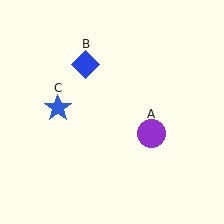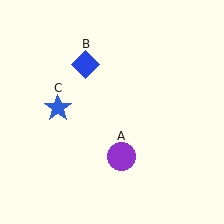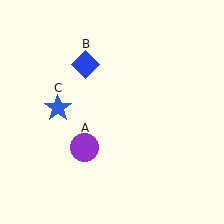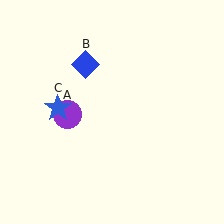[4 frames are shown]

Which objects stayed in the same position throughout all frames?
Blue diamond (object B) and blue star (object C) remained stationary.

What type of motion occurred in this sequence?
The purple circle (object A) rotated clockwise around the center of the scene.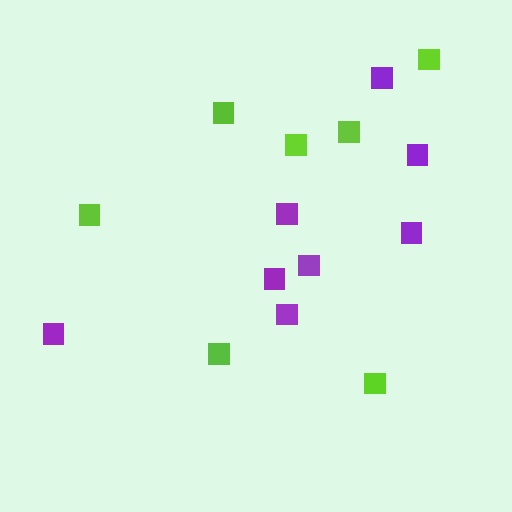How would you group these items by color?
There are 2 groups: one group of purple squares (8) and one group of lime squares (7).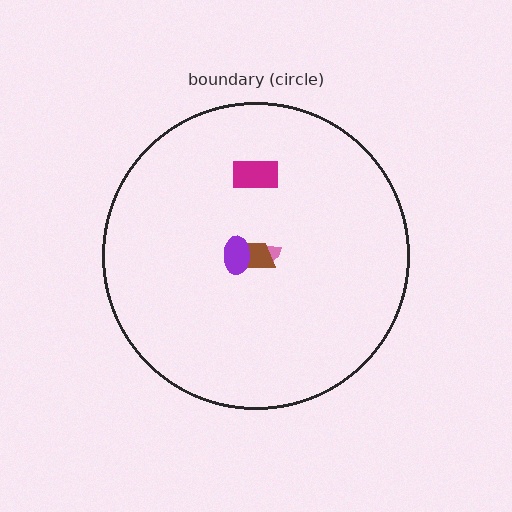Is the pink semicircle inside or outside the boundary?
Inside.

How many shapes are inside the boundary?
4 inside, 0 outside.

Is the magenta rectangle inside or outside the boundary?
Inside.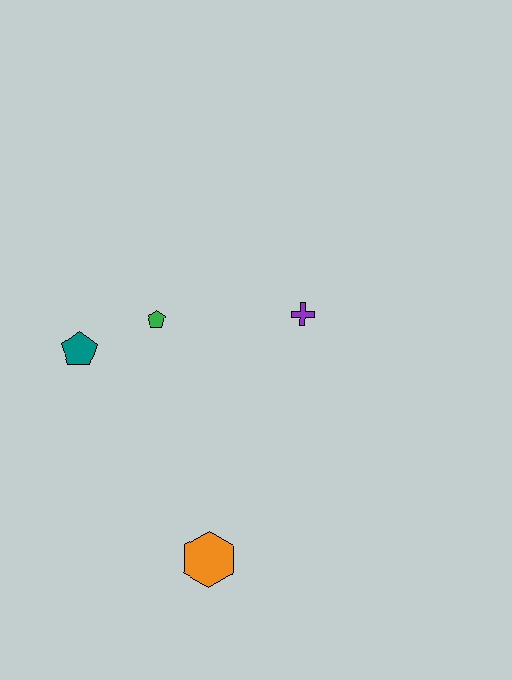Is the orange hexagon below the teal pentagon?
Yes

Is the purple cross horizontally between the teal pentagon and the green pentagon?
No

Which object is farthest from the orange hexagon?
The purple cross is farthest from the orange hexagon.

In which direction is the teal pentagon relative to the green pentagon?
The teal pentagon is to the left of the green pentagon.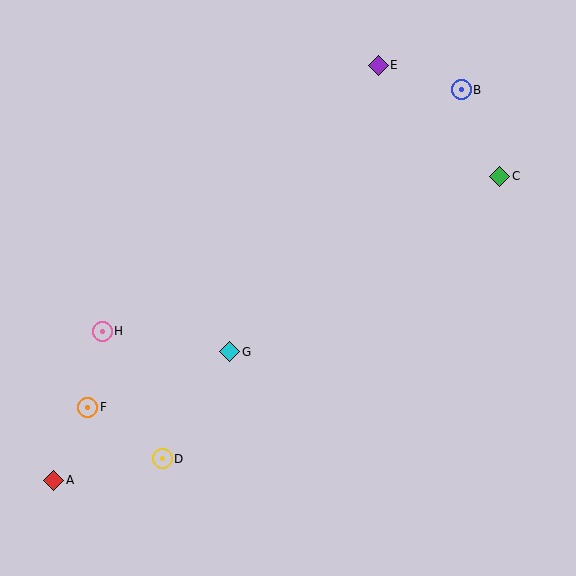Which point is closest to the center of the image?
Point G at (230, 352) is closest to the center.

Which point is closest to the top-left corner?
Point H is closest to the top-left corner.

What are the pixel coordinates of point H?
Point H is at (102, 331).